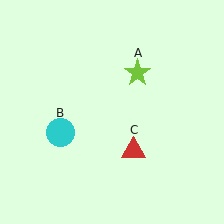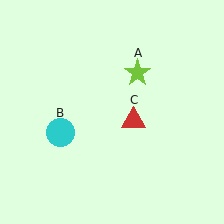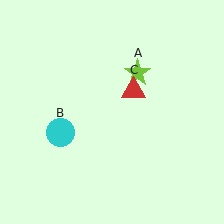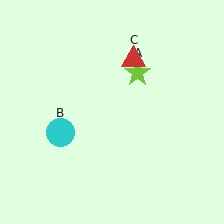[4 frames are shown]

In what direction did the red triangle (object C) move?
The red triangle (object C) moved up.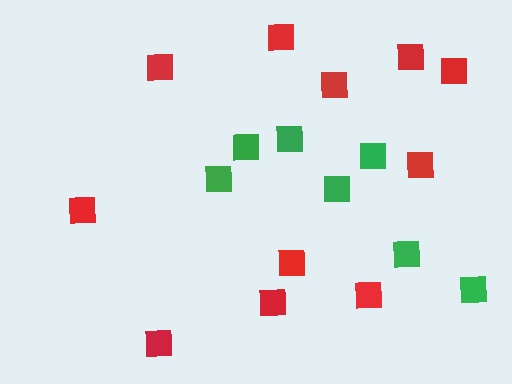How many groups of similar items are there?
There are 2 groups: one group of red squares (11) and one group of green squares (7).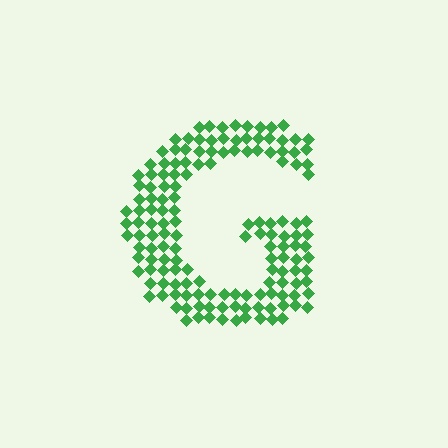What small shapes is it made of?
It is made of small diamonds.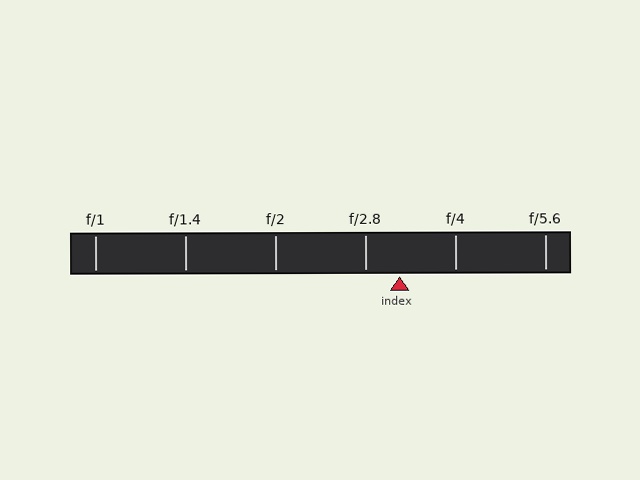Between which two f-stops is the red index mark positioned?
The index mark is between f/2.8 and f/4.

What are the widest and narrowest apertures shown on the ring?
The widest aperture shown is f/1 and the narrowest is f/5.6.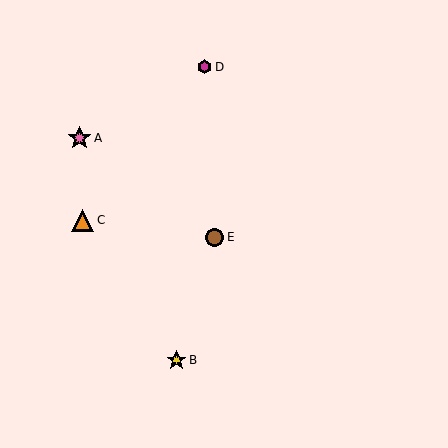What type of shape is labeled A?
Shape A is a pink star.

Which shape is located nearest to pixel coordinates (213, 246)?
The brown circle (labeled E) at (215, 237) is nearest to that location.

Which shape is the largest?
The pink star (labeled A) is the largest.